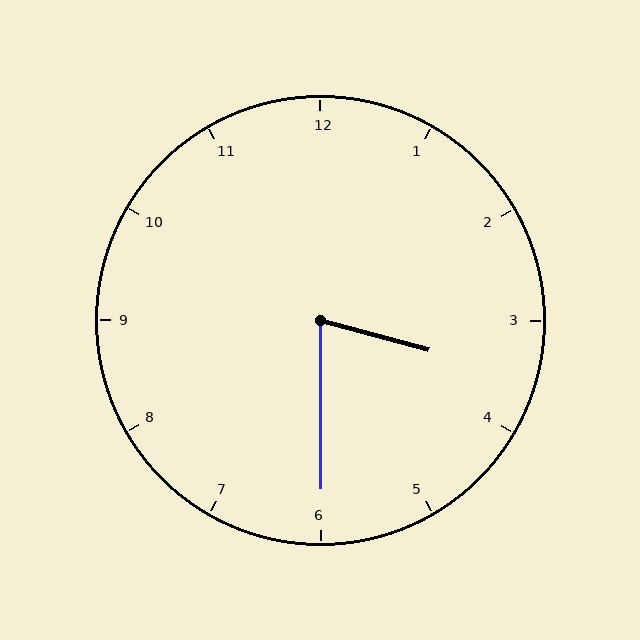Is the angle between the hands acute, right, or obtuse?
It is acute.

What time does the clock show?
3:30.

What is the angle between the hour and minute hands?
Approximately 75 degrees.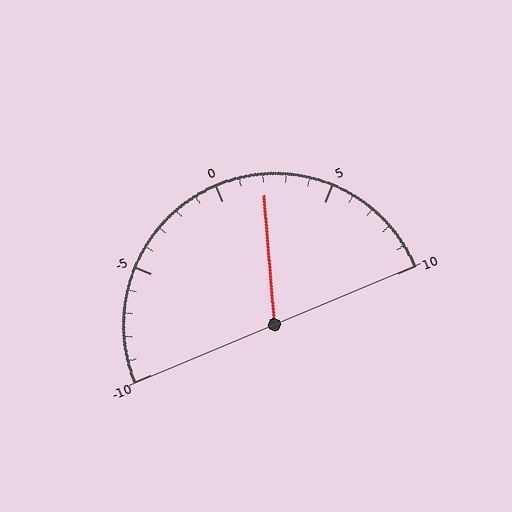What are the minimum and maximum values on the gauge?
The gauge ranges from -10 to 10.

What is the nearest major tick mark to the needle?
The nearest major tick mark is 0.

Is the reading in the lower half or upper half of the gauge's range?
The reading is in the upper half of the range (-10 to 10).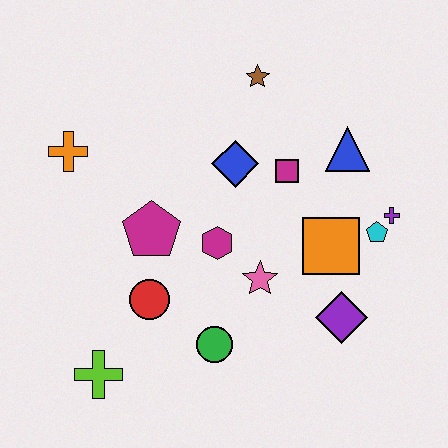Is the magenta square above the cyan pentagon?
Yes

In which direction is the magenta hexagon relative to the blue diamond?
The magenta hexagon is below the blue diamond.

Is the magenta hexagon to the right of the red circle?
Yes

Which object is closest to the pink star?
The magenta hexagon is closest to the pink star.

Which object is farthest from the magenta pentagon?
The purple cross is farthest from the magenta pentagon.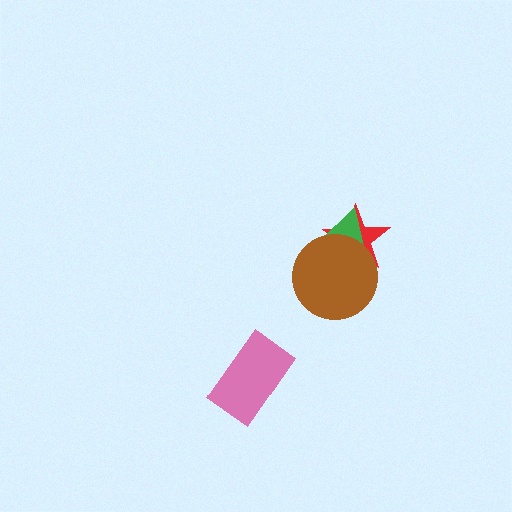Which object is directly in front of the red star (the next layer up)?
The green triangle is directly in front of the red star.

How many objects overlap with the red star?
2 objects overlap with the red star.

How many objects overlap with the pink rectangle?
0 objects overlap with the pink rectangle.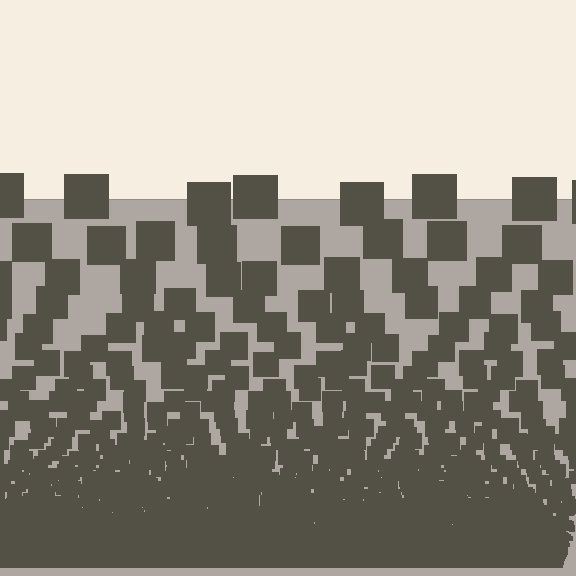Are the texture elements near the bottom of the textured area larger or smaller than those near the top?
Smaller. The gradient is inverted — elements near the bottom are smaller and denser.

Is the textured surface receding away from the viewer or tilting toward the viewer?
The surface appears to tilt toward the viewer. Texture elements get larger and sparser toward the top.